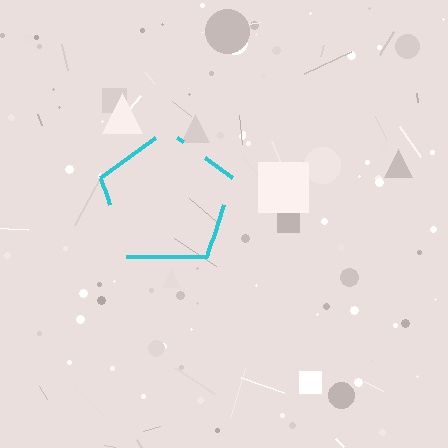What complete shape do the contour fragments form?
The contour fragments form a pentagon.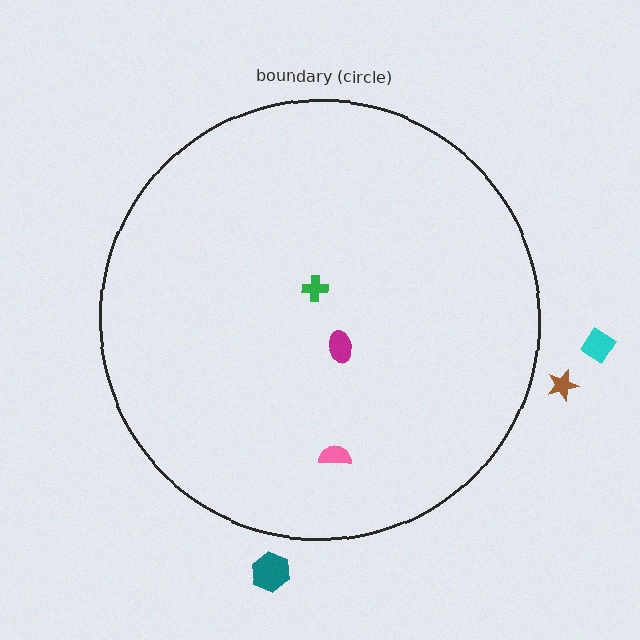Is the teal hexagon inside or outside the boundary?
Outside.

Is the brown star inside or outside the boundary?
Outside.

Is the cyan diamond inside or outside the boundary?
Outside.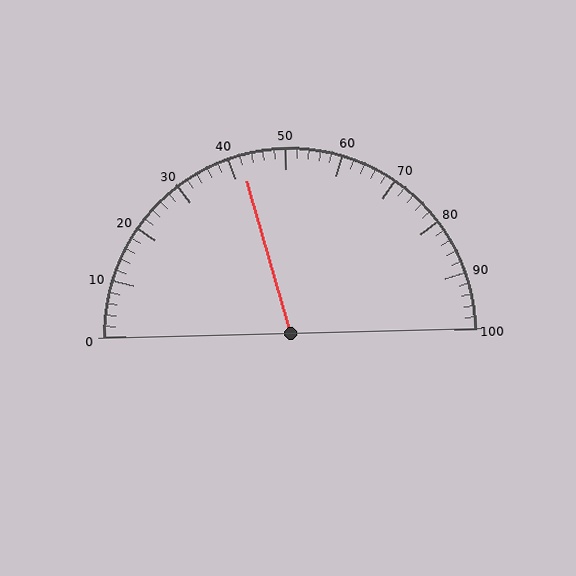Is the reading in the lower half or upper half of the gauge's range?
The reading is in the lower half of the range (0 to 100).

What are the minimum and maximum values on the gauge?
The gauge ranges from 0 to 100.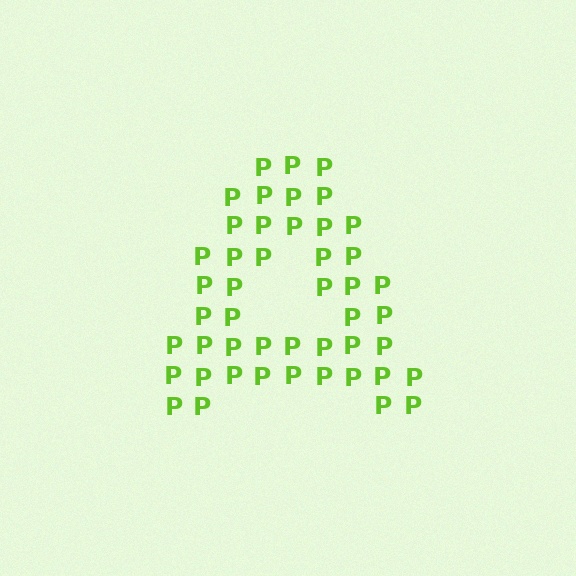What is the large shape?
The large shape is the letter A.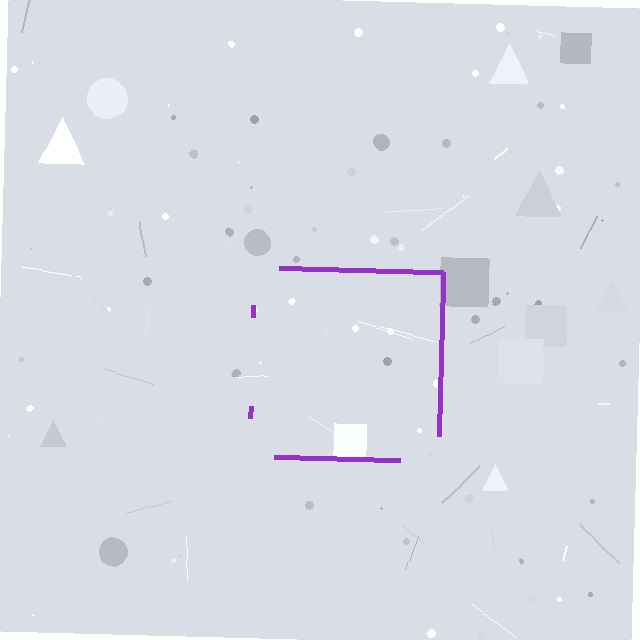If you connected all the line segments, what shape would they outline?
They would outline a square.